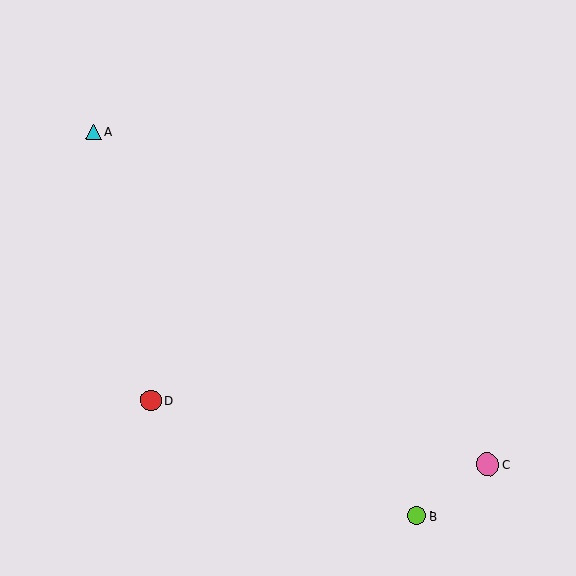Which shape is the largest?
The pink circle (labeled C) is the largest.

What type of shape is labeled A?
Shape A is a cyan triangle.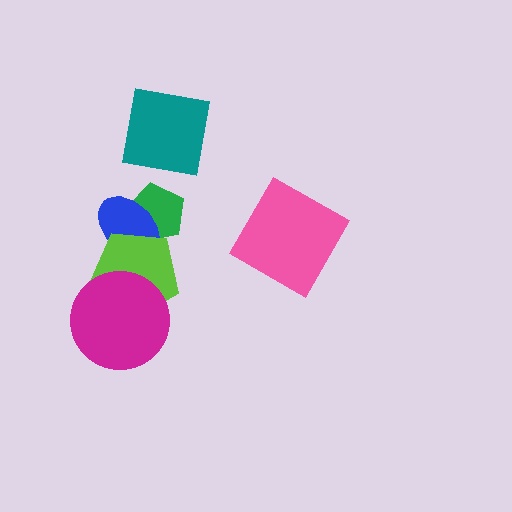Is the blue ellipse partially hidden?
Yes, it is partially covered by another shape.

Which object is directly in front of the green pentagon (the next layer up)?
The blue ellipse is directly in front of the green pentagon.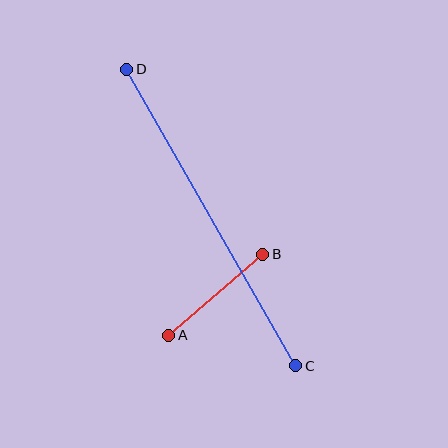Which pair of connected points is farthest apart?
Points C and D are farthest apart.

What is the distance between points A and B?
The distance is approximately 124 pixels.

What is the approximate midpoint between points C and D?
The midpoint is at approximately (211, 218) pixels.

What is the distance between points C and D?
The distance is approximately 341 pixels.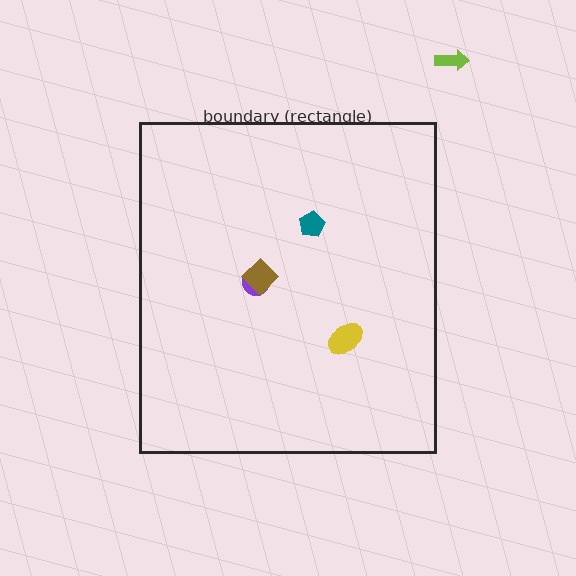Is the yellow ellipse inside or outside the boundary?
Inside.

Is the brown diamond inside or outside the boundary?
Inside.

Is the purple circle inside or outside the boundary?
Inside.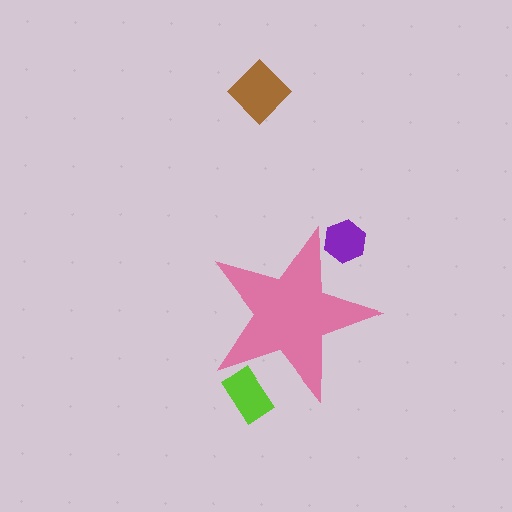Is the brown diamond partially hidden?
No, the brown diamond is fully visible.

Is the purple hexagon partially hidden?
Yes, the purple hexagon is partially hidden behind the pink star.